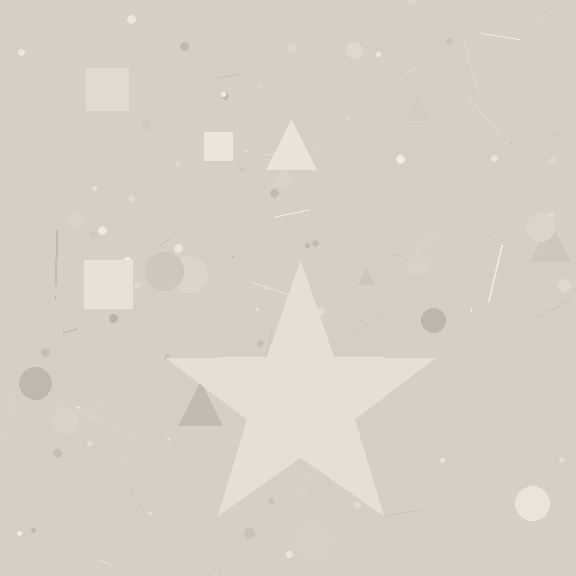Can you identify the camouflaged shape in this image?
The camouflaged shape is a star.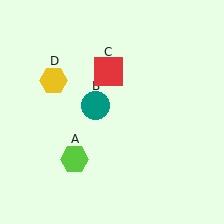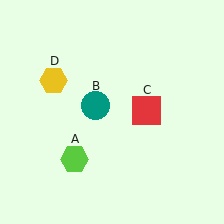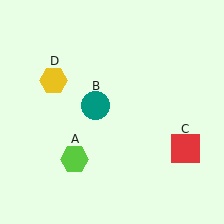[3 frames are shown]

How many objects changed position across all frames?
1 object changed position: red square (object C).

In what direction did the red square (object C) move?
The red square (object C) moved down and to the right.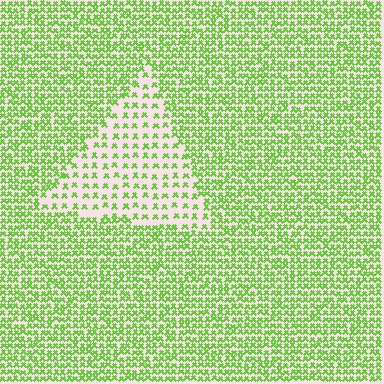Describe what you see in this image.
The image contains small lime elements arranged at two different densities. A triangle-shaped region is visible where the elements are less densely packed than the surrounding area.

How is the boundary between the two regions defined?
The boundary is defined by a change in element density (approximately 2.3x ratio). All elements are the same color, size, and shape.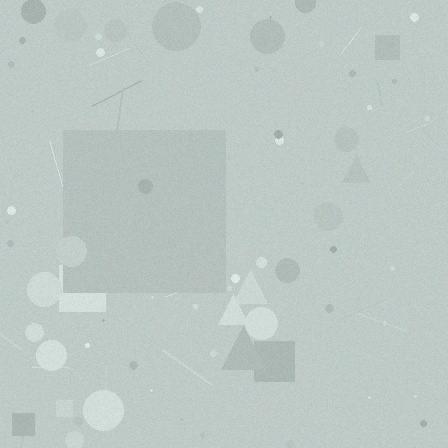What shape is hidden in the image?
A square is hidden in the image.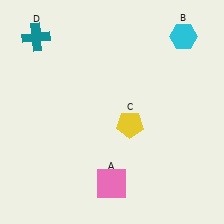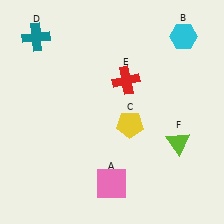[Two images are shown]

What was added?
A red cross (E), a lime triangle (F) were added in Image 2.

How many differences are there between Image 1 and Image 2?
There are 2 differences between the two images.